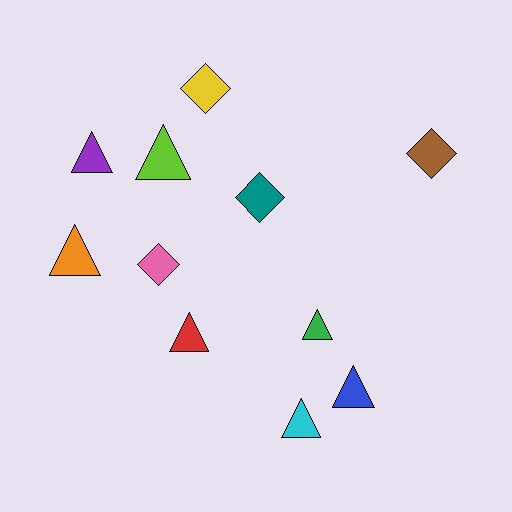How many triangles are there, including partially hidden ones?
There are 7 triangles.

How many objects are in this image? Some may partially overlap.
There are 11 objects.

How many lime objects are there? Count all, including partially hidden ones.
There is 1 lime object.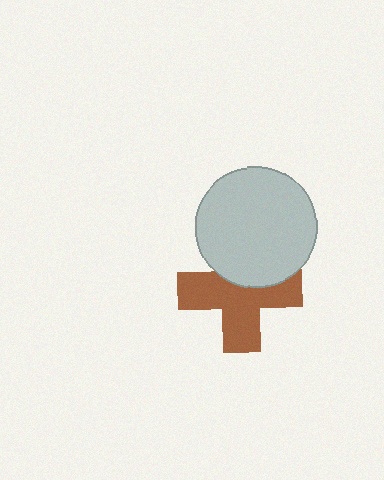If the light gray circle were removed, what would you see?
You would see the complete brown cross.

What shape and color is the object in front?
The object in front is a light gray circle.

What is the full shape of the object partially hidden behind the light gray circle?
The partially hidden object is a brown cross.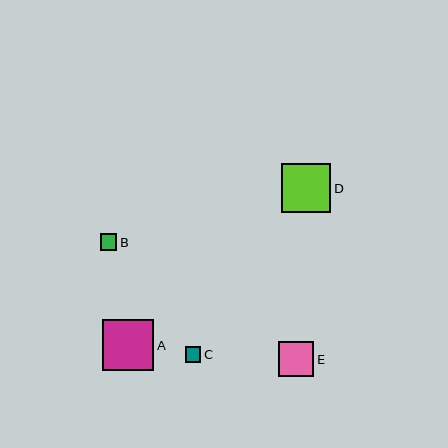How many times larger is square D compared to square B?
Square D is approximately 3.0 times the size of square B.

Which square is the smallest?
Square C is the smallest with a size of approximately 16 pixels.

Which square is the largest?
Square A is the largest with a size of approximately 51 pixels.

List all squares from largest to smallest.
From largest to smallest: A, D, E, B, C.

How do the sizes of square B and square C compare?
Square B and square C are approximately the same size.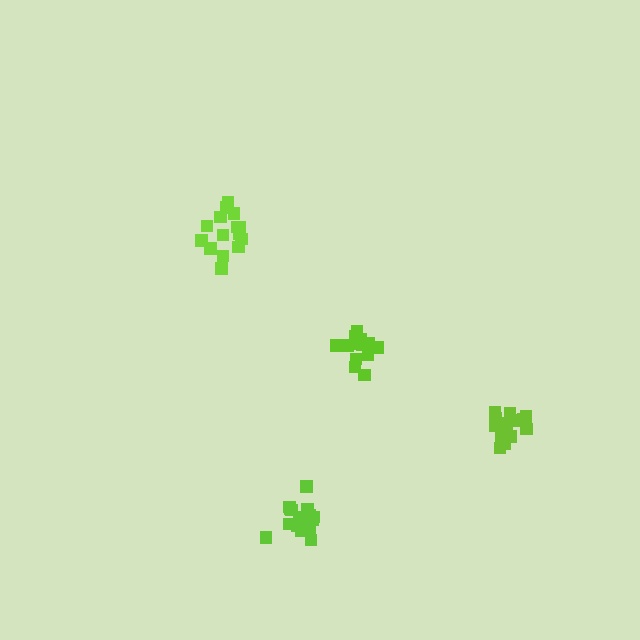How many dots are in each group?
Group 1: 15 dots, Group 2: 16 dots, Group 3: 14 dots, Group 4: 14 dots (59 total).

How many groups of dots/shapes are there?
There are 4 groups.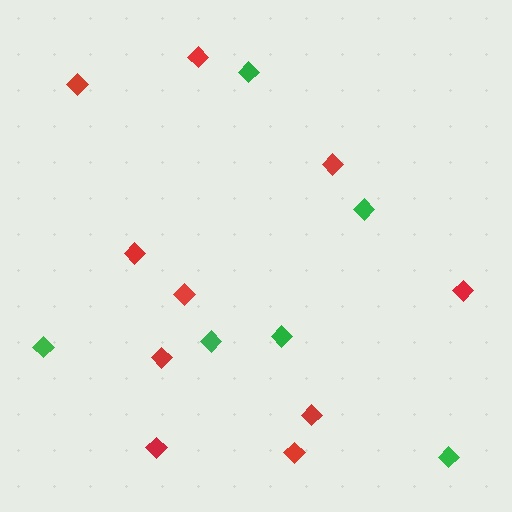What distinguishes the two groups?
There are 2 groups: one group of green diamonds (6) and one group of red diamonds (10).